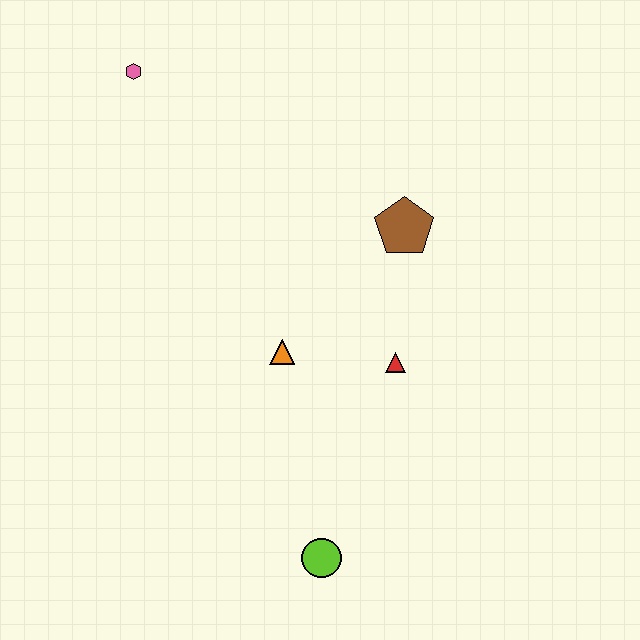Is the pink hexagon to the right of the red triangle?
No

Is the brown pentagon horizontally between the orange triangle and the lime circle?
No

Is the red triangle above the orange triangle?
No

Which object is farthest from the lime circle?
The pink hexagon is farthest from the lime circle.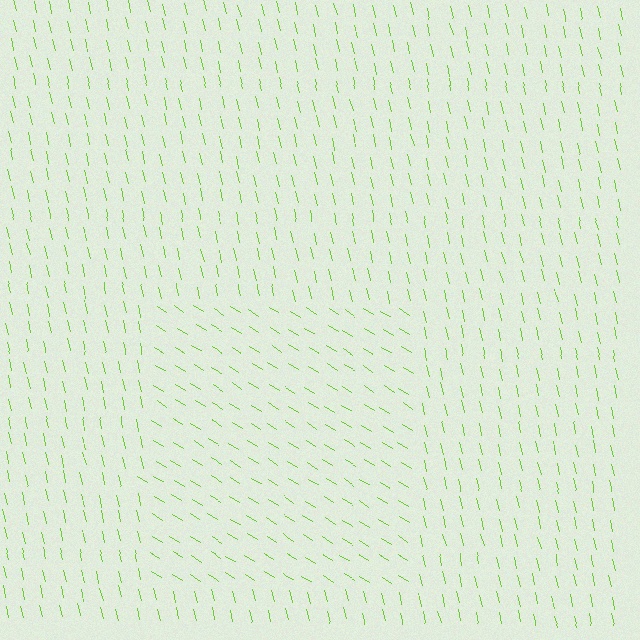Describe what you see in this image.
The image is filled with small lime line segments. A rectangle region in the image has lines oriented differently from the surrounding lines, creating a visible texture boundary.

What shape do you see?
I see a rectangle.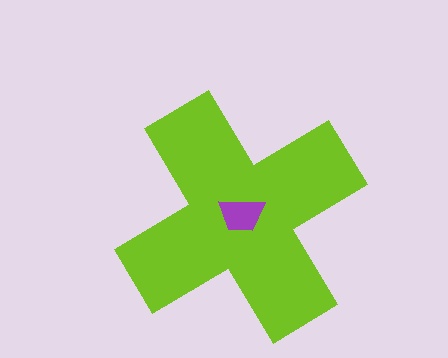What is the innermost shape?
The purple trapezoid.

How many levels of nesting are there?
2.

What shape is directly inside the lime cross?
The purple trapezoid.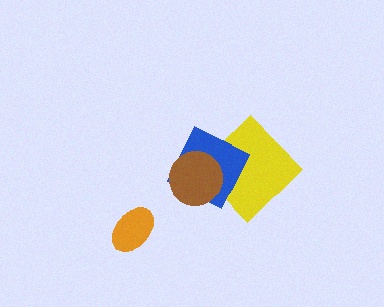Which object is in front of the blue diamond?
The brown circle is in front of the blue diamond.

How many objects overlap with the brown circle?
2 objects overlap with the brown circle.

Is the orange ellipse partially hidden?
No, no other shape covers it.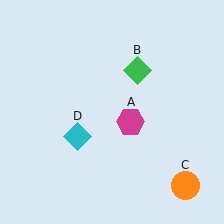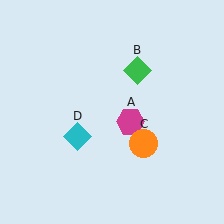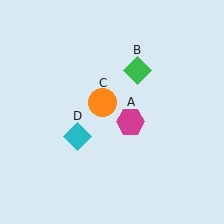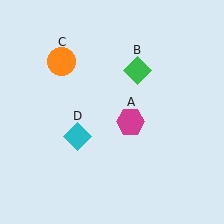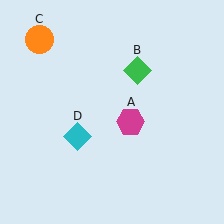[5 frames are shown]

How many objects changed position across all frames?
1 object changed position: orange circle (object C).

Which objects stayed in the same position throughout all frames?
Magenta hexagon (object A) and green diamond (object B) and cyan diamond (object D) remained stationary.